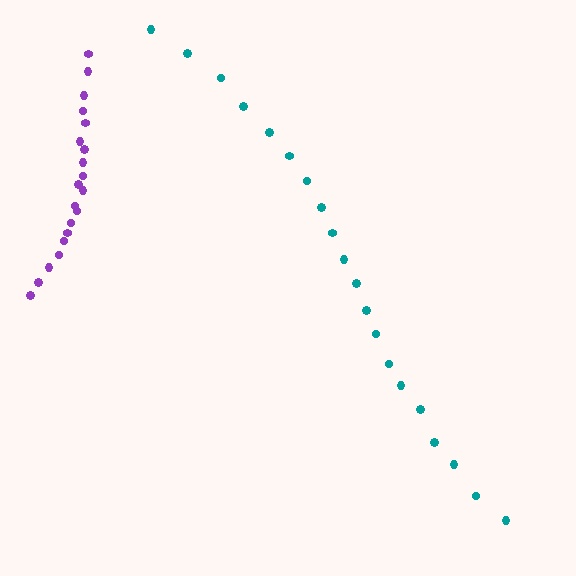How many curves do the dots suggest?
There are 2 distinct paths.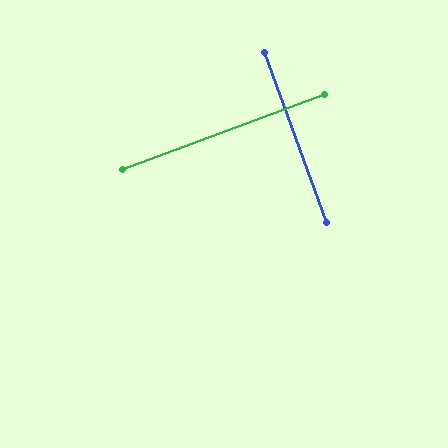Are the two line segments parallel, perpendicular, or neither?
Perpendicular — they meet at approximately 90°.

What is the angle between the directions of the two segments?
Approximately 90 degrees.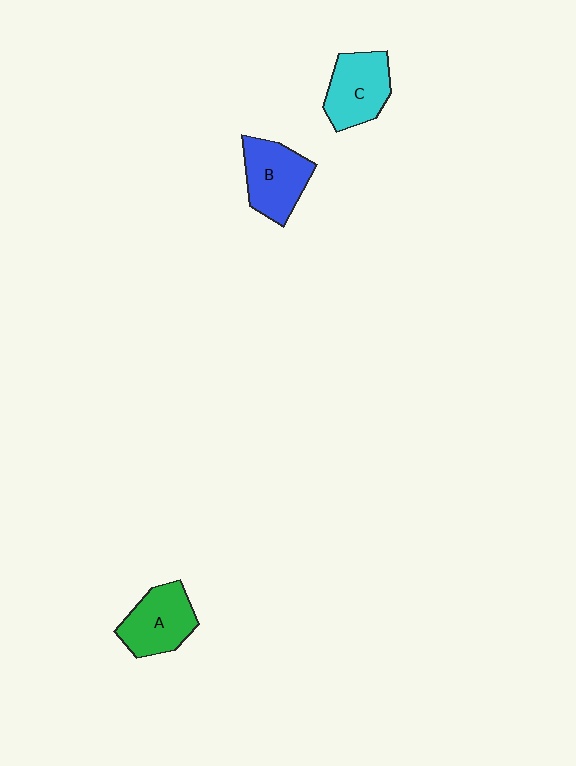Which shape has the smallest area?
Shape C (cyan).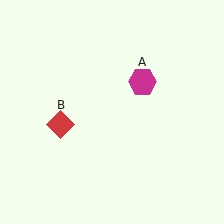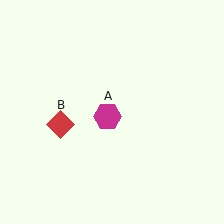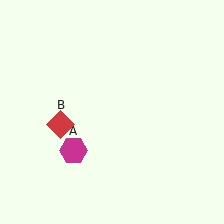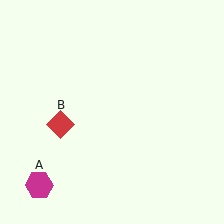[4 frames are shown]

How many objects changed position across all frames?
1 object changed position: magenta hexagon (object A).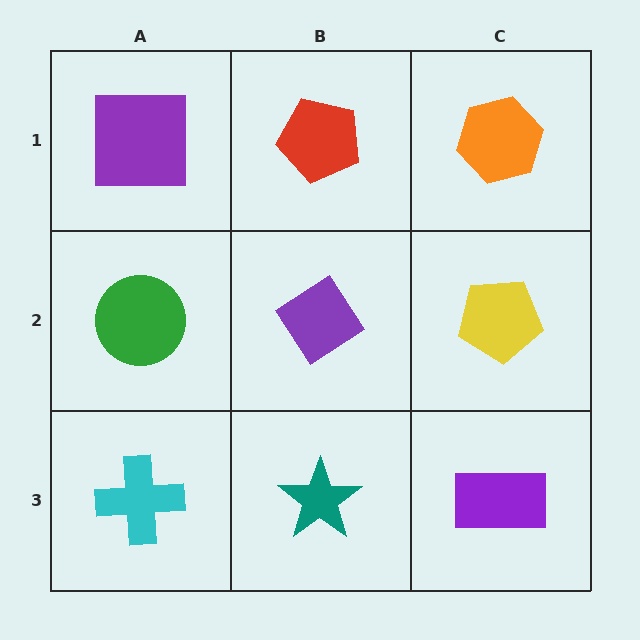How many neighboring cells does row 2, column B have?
4.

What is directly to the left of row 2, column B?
A green circle.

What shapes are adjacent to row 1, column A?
A green circle (row 2, column A), a red pentagon (row 1, column B).